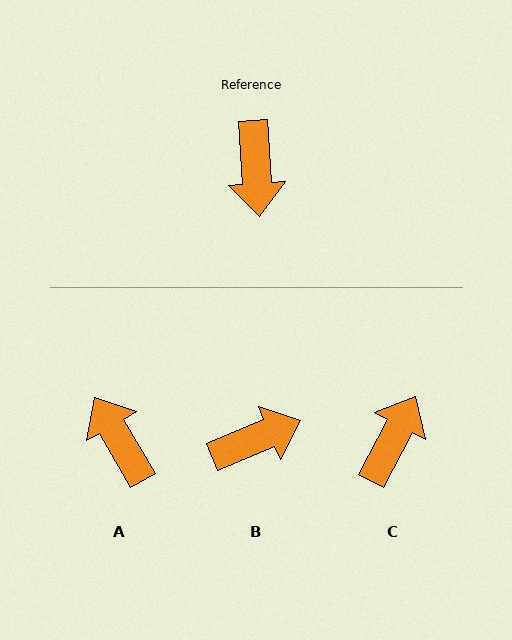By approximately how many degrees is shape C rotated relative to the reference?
Approximately 148 degrees counter-clockwise.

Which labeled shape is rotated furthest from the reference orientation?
A, about 154 degrees away.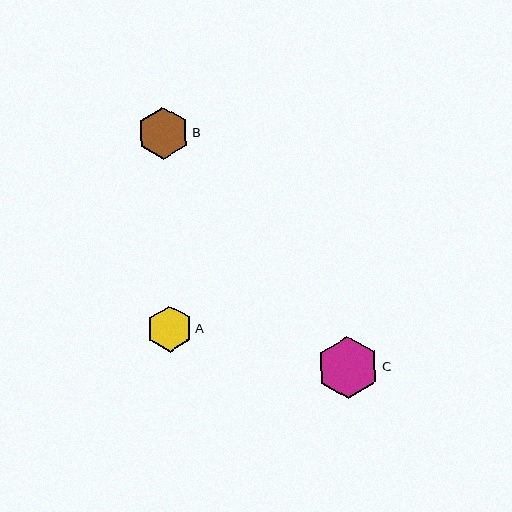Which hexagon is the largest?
Hexagon C is the largest with a size of approximately 62 pixels.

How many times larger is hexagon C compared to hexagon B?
Hexagon C is approximately 1.2 times the size of hexagon B.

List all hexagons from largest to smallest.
From largest to smallest: C, B, A.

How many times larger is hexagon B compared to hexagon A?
Hexagon B is approximately 1.1 times the size of hexagon A.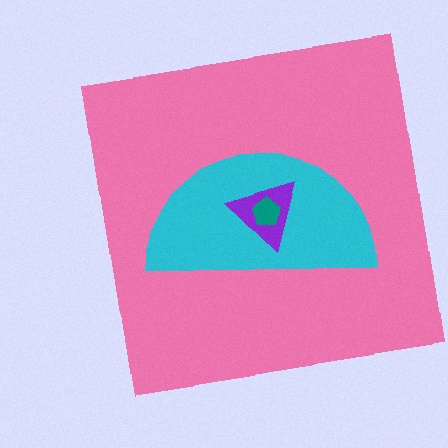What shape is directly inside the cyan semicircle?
The purple triangle.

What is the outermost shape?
The pink square.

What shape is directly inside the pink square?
The cyan semicircle.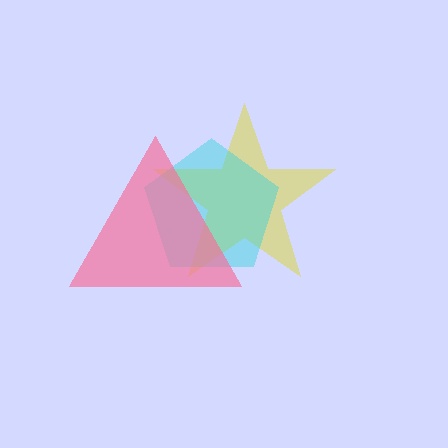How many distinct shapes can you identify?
There are 3 distinct shapes: a yellow star, a cyan pentagon, a pink triangle.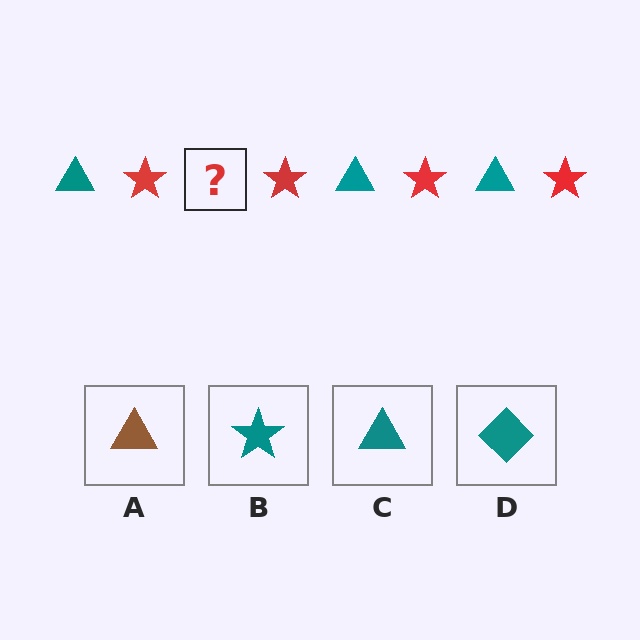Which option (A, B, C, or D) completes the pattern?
C.